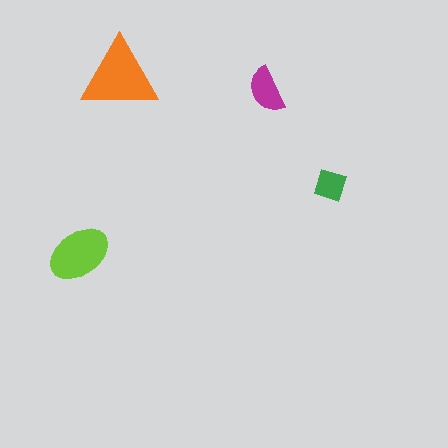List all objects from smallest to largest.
The green diamond, the magenta semicircle, the lime ellipse, the orange triangle.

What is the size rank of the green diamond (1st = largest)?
4th.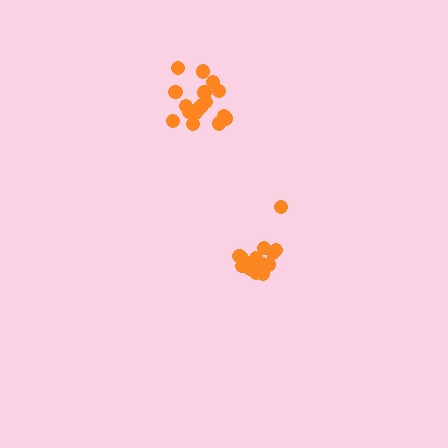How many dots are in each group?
Group 1: 17 dots, Group 2: 16 dots (33 total).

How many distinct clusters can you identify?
There are 2 distinct clusters.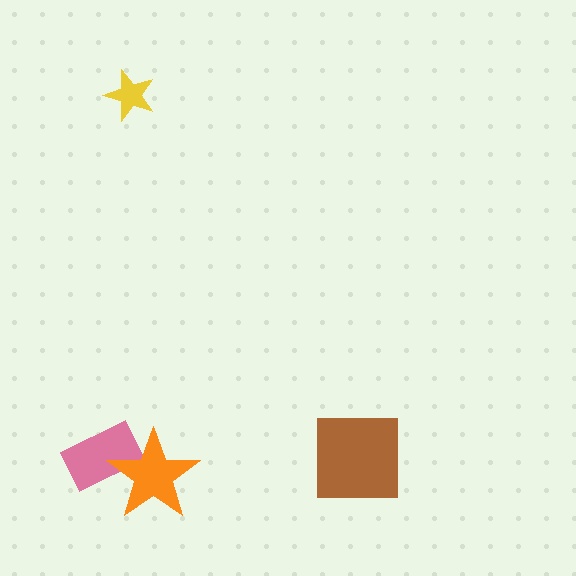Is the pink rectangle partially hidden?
Yes, it is partially covered by another shape.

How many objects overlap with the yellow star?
0 objects overlap with the yellow star.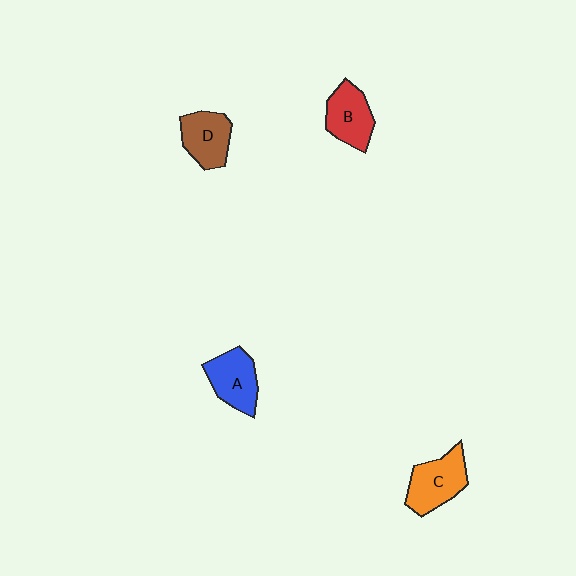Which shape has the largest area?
Shape C (orange).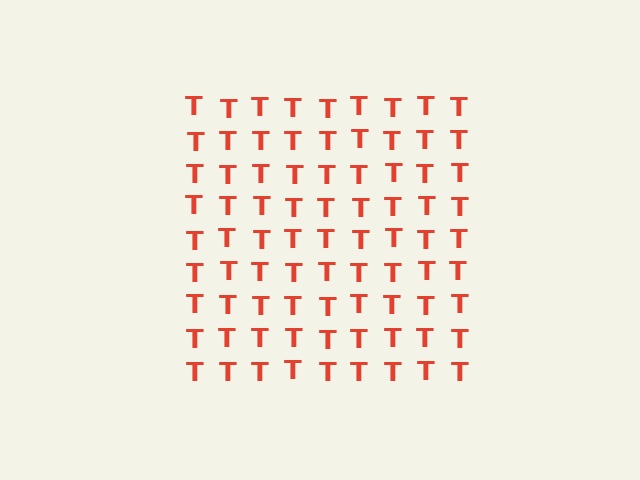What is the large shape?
The large shape is a square.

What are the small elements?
The small elements are letter T's.